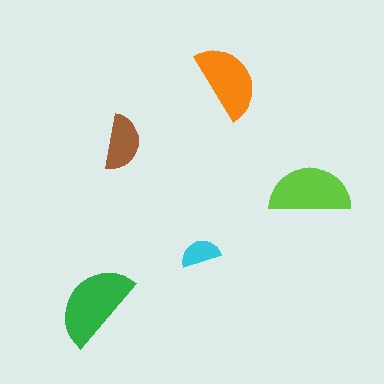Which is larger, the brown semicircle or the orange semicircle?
The orange one.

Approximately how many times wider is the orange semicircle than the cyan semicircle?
About 2 times wider.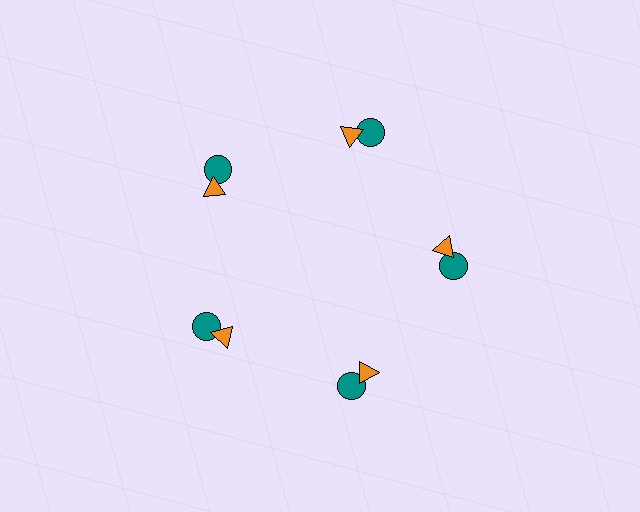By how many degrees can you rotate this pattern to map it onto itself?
The pattern maps onto itself every 72 degrees of rotation.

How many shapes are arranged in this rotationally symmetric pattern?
There are 10 shapes, arranged in 5 groups of 2.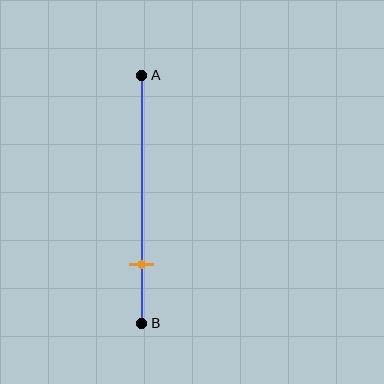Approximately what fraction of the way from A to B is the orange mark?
The orange mark is approximately 75% of the way from A to B.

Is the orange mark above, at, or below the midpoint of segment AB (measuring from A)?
The orange mark is below the midpoint of segment AB.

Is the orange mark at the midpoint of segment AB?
No, the mark is at about 75% from A, not at the 50% midpoint.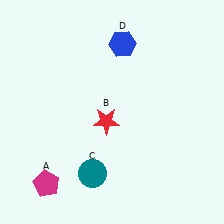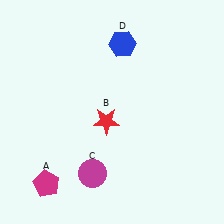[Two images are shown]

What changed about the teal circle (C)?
In Image 1, C is teal. In Image 2, it changed to magenta.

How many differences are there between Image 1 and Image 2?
There is 1 difference between the two images.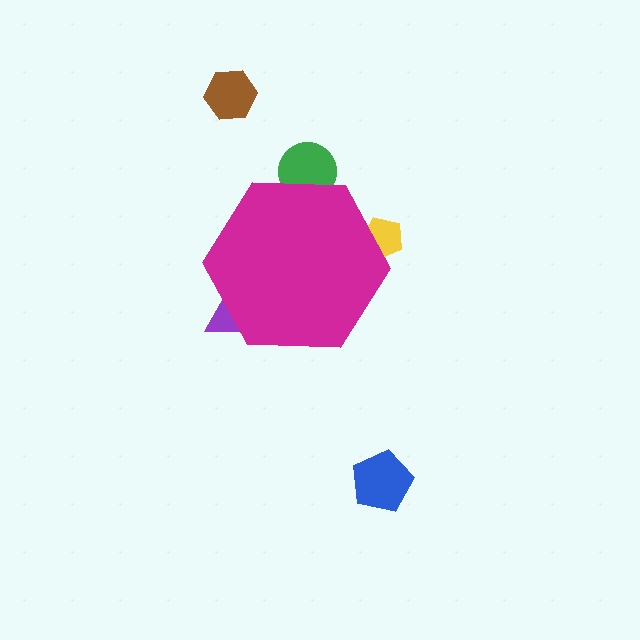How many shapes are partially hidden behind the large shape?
3 shapes are partially hidden.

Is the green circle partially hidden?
Yes, the green circle is partially hidden behind the magenta hexagon.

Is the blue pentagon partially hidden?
No, the blue pentagon is fully visible.